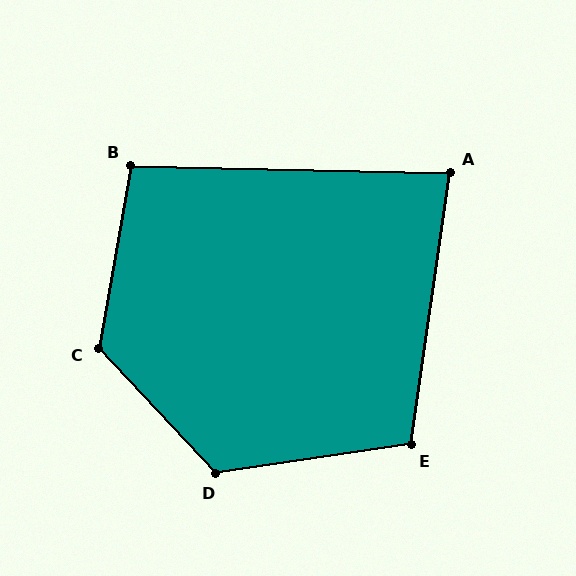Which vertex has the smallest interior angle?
A, at approximately 83 degrees.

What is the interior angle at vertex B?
Approximately 99 degrees (obtuse).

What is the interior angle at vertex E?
Approximately 107 degrees (obtuse).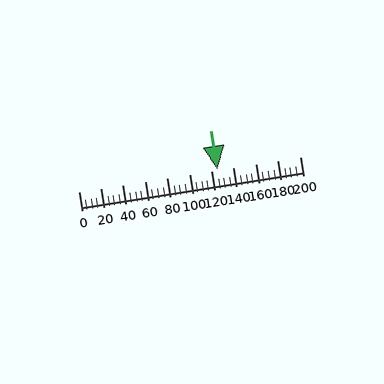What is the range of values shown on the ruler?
The ruler shows values from 0 to 200.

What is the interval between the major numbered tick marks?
The major tick marks are spaced 20 units apart.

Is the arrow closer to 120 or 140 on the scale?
The arrow is closer to 120.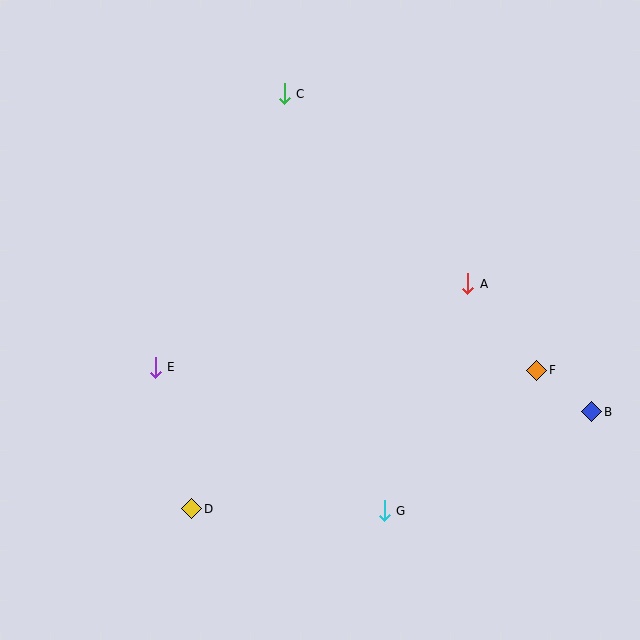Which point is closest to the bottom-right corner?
Point B is closest to the bottom-right corner.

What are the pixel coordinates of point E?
Point E is at (155, 367).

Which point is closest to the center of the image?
Point A at (468, 284) is closest to the center.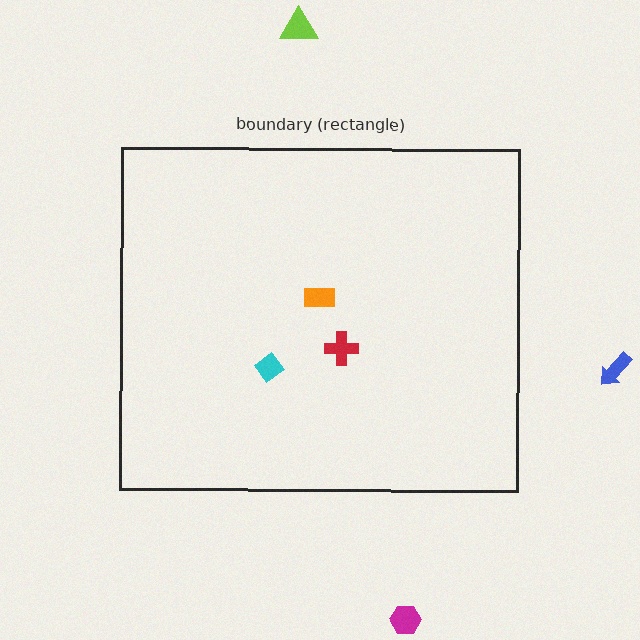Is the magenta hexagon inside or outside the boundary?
Outside.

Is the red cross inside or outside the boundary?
Inside.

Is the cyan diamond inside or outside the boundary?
Inside.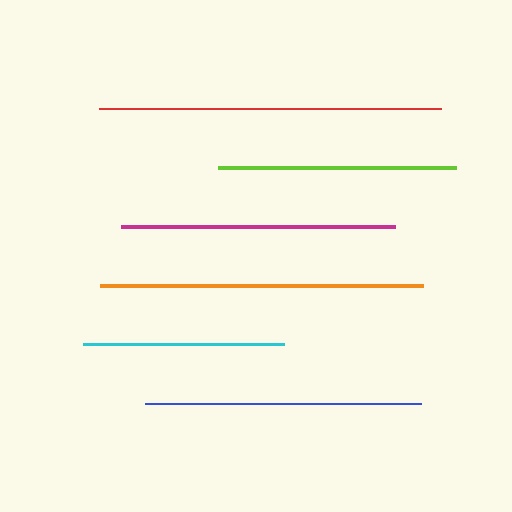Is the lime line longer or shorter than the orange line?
The orange line is longer than the lime line.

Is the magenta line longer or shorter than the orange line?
The orange line is longer than the magenta line.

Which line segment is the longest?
The red line is the longest at approximately 342 pixels.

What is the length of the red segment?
The red segment is approximately 342 pixels long.